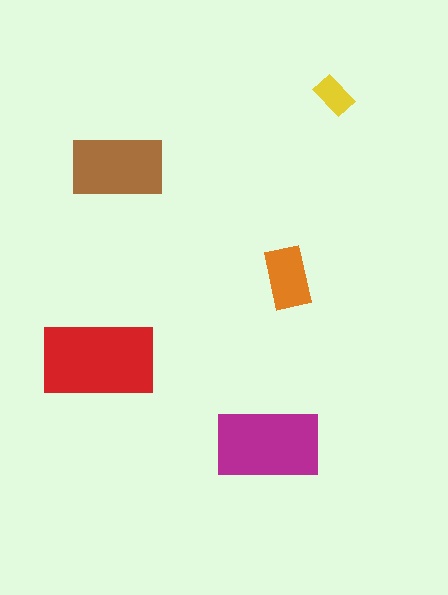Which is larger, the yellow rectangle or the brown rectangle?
The brown one.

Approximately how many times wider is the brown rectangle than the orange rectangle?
About 1.5 times wider.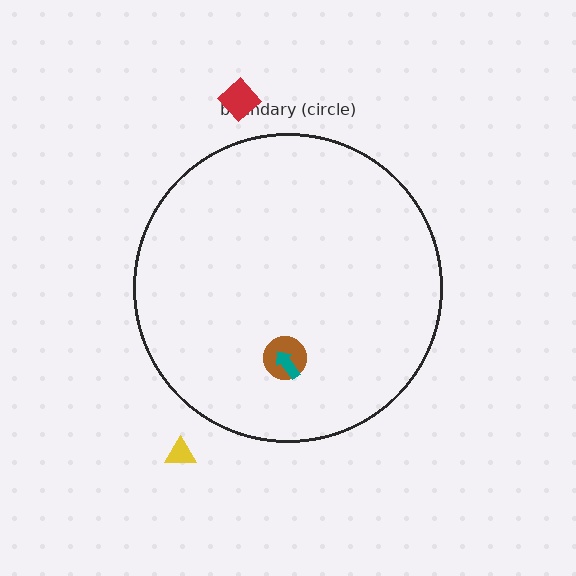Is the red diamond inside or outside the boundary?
Outside.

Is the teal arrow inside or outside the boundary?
Inside.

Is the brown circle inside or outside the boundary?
Inside.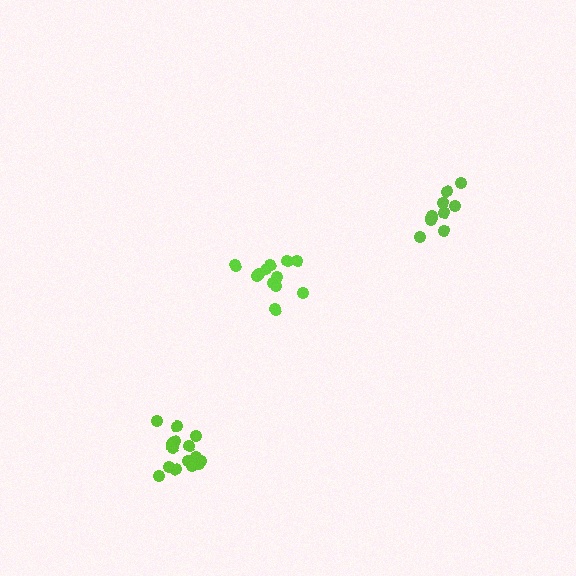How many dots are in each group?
Group 1: 9 dots, Group 2: 15 dots, Group 3: 12 dots (36 total).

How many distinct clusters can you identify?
There are 3 distinct clusters.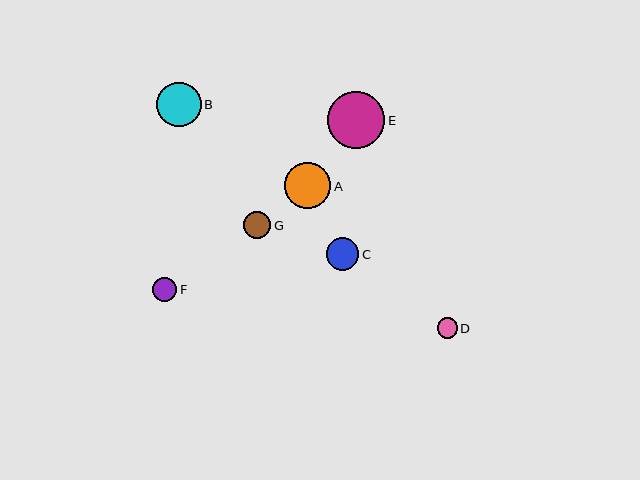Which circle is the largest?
Circle E is the largest with a size of approximately 57 pixels.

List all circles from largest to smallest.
From largest to smallest: E, A, B, C, G, F, D.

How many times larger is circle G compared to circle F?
Circle G is approximately 1.1 times the size of circle F.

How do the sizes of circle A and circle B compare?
Circle A and circle B are approximately the same size.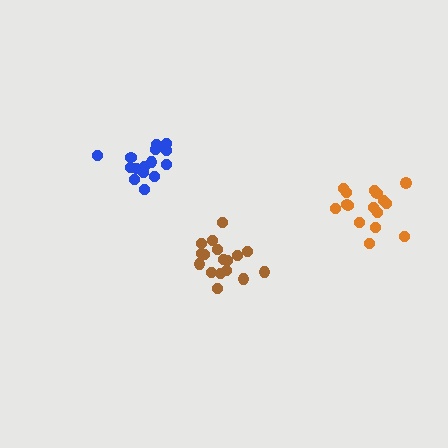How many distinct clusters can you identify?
There are 3 distinct clusters.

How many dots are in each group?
Group 1: 17 dots, Group 2: 17 dots, Group 3: 16 dots (50 total).